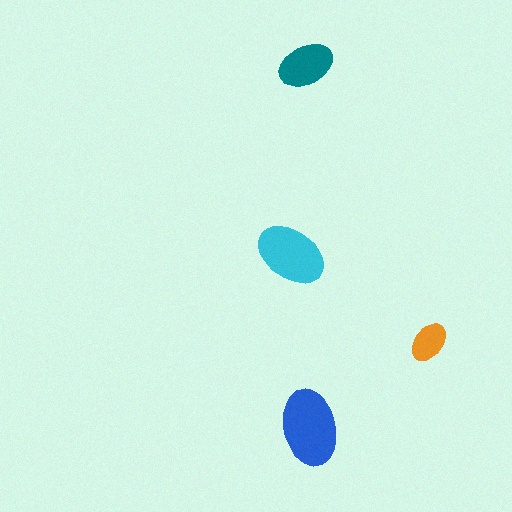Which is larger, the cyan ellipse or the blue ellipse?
The blue one.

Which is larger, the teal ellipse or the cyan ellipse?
The cyan one.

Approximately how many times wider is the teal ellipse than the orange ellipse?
About 1.5 times wider.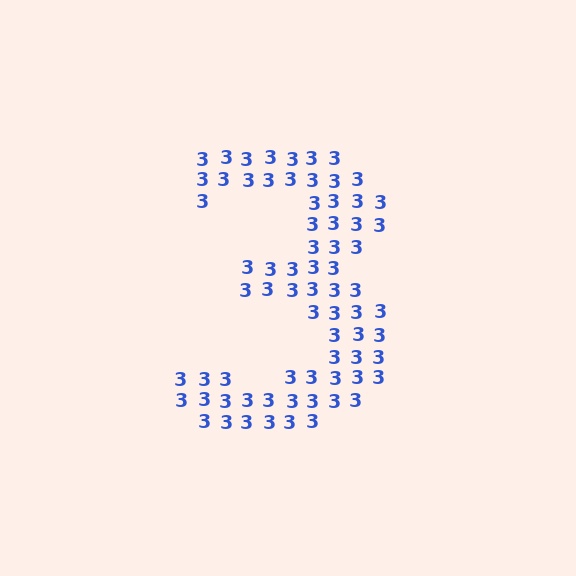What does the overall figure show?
The overall figure shows the digit 3.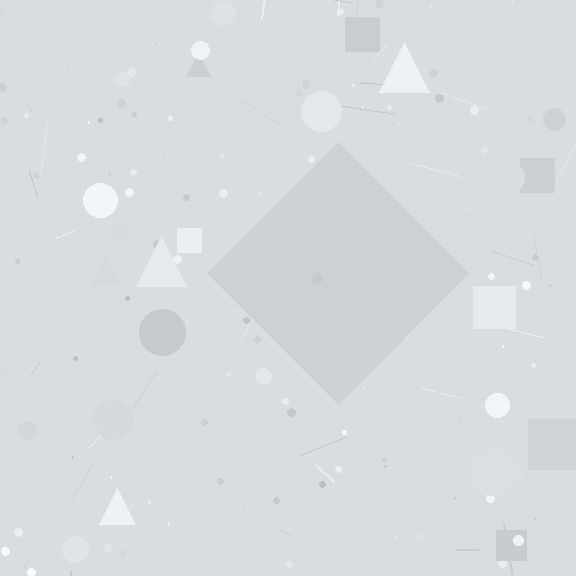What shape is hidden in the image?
A diamond is hidden in the image.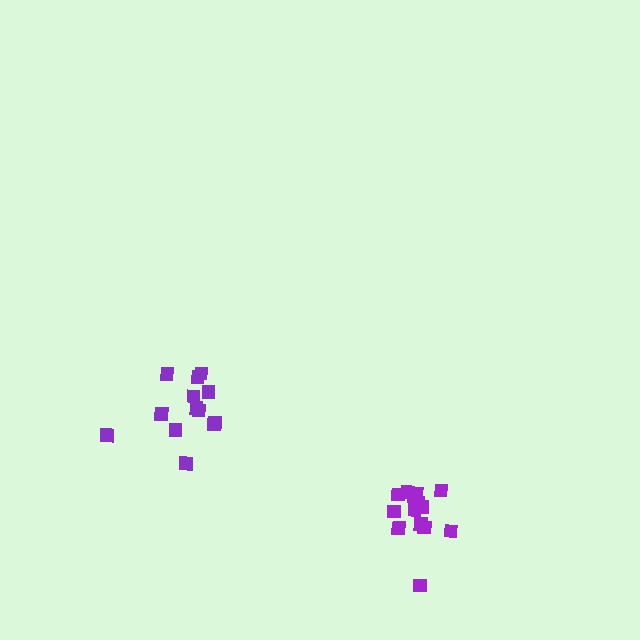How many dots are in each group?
Group 1: 13 dots, Group 2: 15 dots (28 total).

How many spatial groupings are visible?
There are 2 spatial groupings.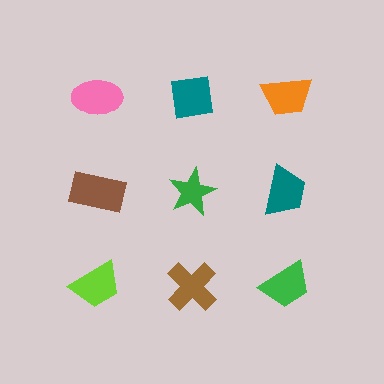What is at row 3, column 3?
A green trapezoid.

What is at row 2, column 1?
A brown rectangle.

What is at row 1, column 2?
A teal square.